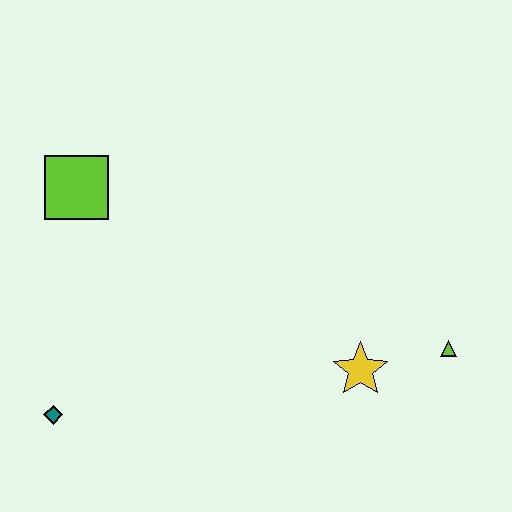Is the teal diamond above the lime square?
No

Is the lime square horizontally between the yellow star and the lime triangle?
No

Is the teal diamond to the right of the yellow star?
No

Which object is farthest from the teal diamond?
The lime triangle is farthest from the teal diamond.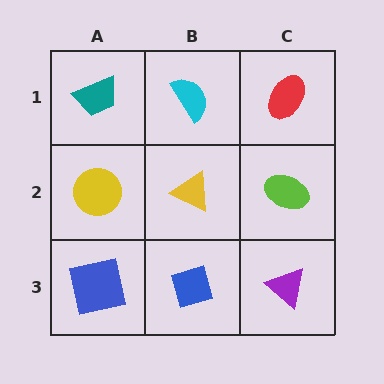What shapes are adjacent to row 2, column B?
A cyan semicircle (row 1, column B), a blue diamond (row 3, column B), a yellow circle (row 2, column A), a lime ellipse (row 2, column C).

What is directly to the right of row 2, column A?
A yellow triangle.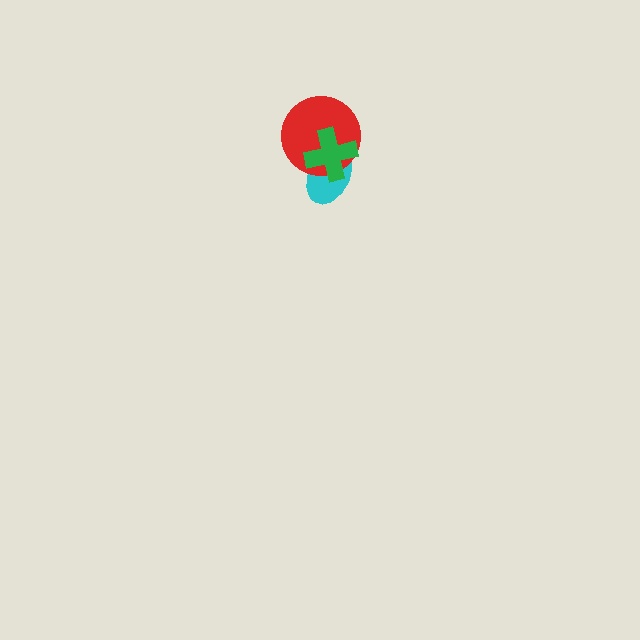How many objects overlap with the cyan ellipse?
2 objects overlap with the cyan ellipse.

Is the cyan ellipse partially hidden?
Yes, it is partially covered by another shape.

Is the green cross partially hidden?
No, no other shape covers it.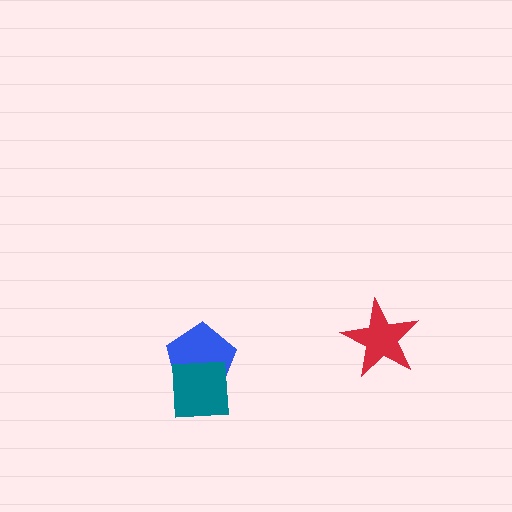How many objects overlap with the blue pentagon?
1 object overlaps with the blue pentagon.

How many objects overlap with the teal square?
1 object overlaps with the teal square.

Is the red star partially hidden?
No, no other shape covers it.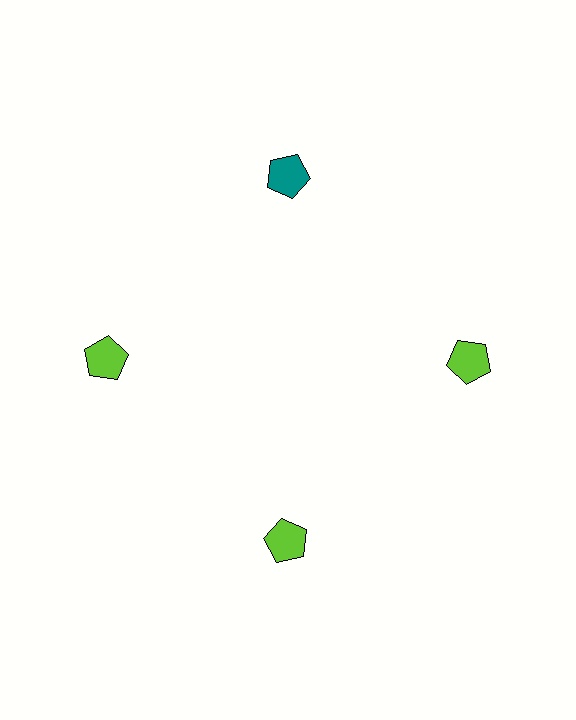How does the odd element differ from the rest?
It has a different color: teal instead of lime.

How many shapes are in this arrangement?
There are 4 shapes arranged in a ring pattern.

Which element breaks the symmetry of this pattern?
The teal pentagon at roughly the 12 o'clock position breaks the symmetry. All other shapes are lime pentagons.